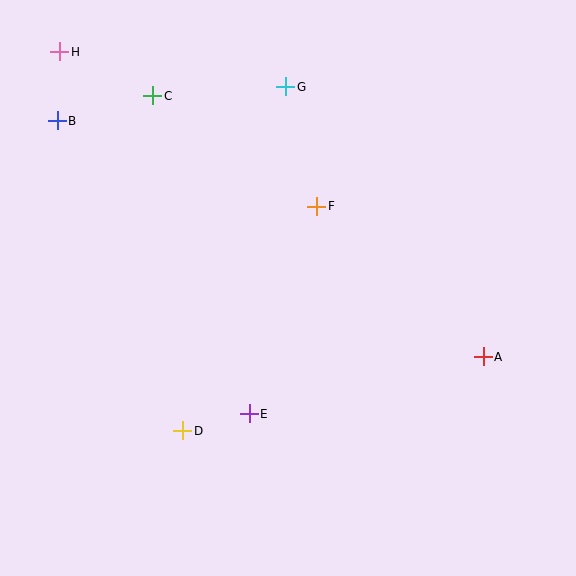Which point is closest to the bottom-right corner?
Point A is closest to the bottom-right corner.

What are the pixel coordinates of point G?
Point G is at (286, 87).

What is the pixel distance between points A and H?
The distance between A and H is 522 pixels.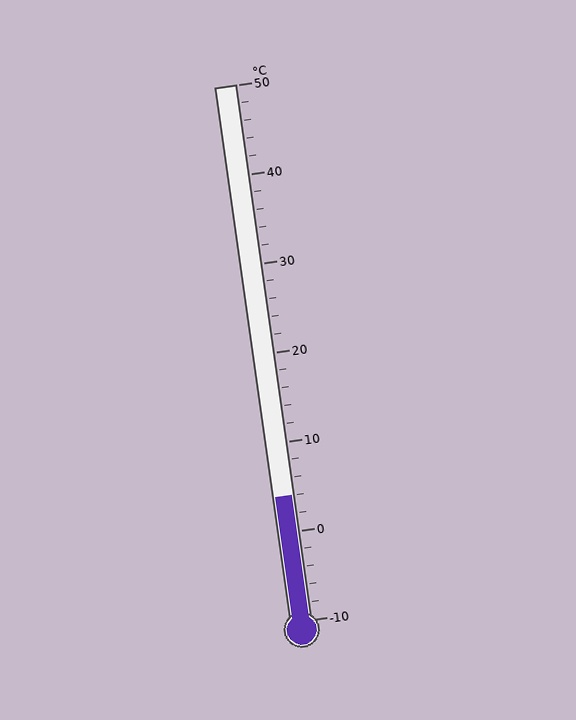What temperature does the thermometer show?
The thermometer shows approximately 4°C.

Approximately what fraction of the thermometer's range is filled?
The thermometer is filled to approximately 25% of its range.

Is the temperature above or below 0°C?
The temperature is above 0°C.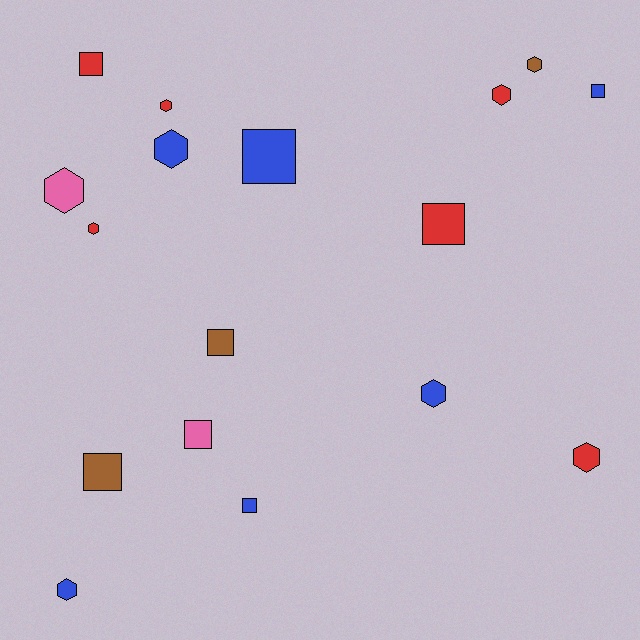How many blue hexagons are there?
There are 3 blue hexagons.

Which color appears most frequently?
Red, with 6 objects.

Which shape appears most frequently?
Hexagon, with 9 objects.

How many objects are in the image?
There are 17 objects.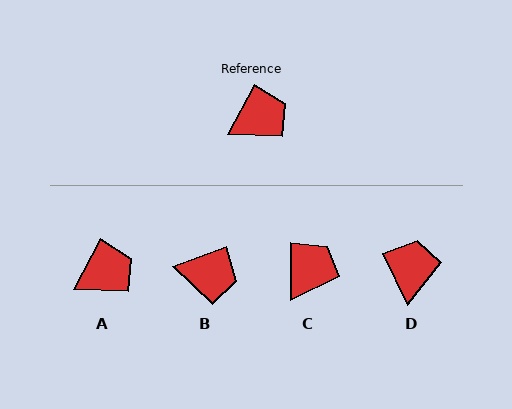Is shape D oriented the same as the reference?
No, it is off by about 53 degrees.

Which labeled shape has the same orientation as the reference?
A.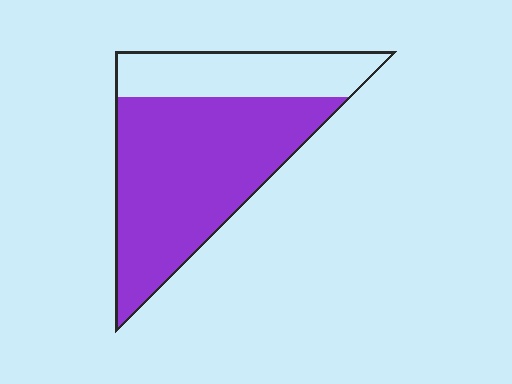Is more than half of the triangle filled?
Yes.